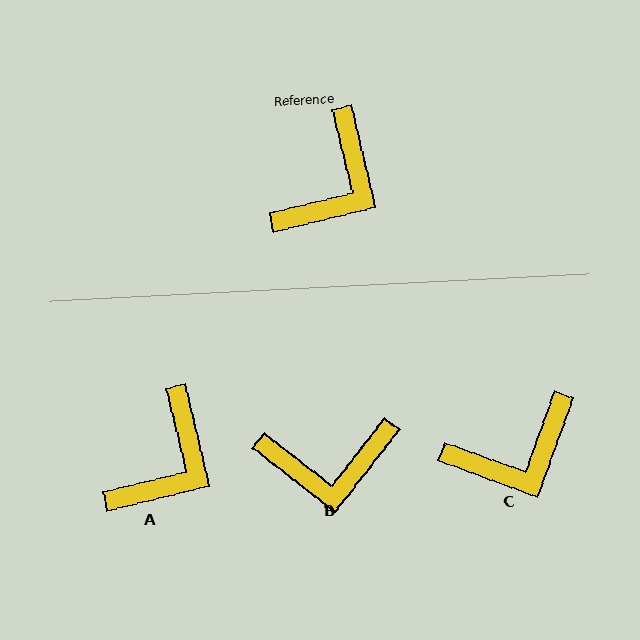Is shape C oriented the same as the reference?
No, it is off by about 34 degrees.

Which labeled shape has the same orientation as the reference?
A.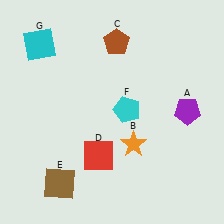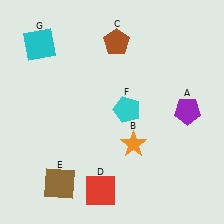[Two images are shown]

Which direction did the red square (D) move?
The red square (D) moved down.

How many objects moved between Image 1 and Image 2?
1 object moved between the two images.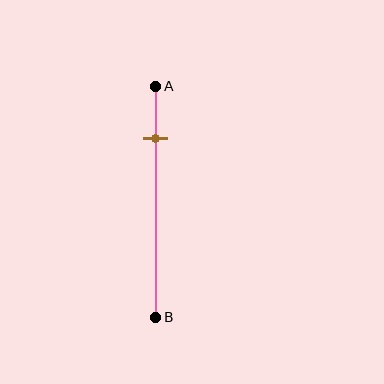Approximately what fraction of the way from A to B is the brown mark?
The brown mark is approximately 20% of the way from A to B.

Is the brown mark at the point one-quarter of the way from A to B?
Yes, the mark is approximately at the one-quarter point.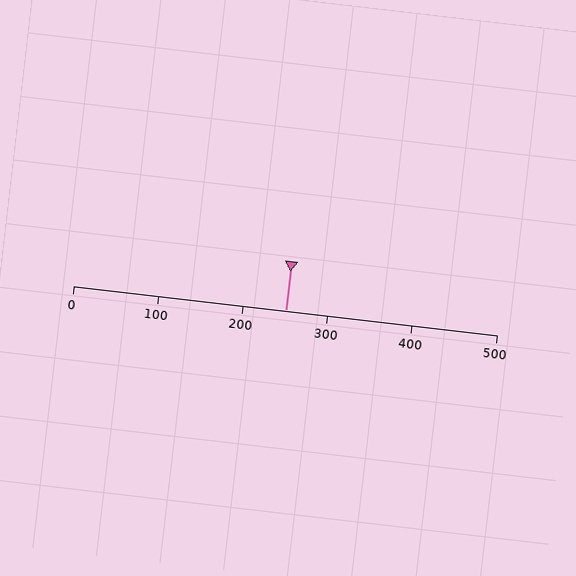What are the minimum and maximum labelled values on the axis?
The axis runs from 0 to 500.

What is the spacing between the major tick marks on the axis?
The major ticks are spaced 100 apart.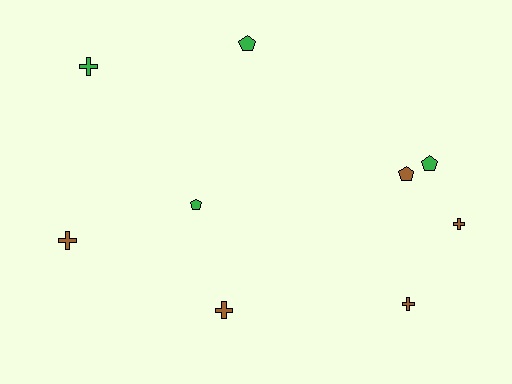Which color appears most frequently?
Brown, with 5 objects.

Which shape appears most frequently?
Cross, with 5 objects.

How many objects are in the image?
There are 9 objects.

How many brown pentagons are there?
There is 1 brown pentagon.